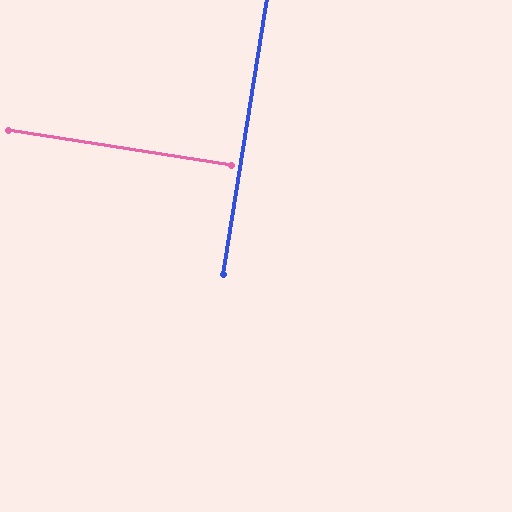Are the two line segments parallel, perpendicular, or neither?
Perpendicular — they meet at approximately 90°.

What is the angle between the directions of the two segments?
Approximately 90 degrees.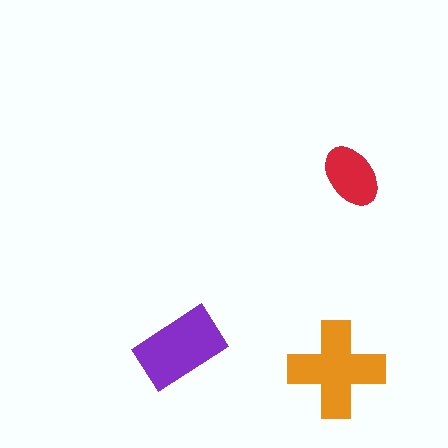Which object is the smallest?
The red ellipse.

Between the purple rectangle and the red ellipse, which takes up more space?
The purple rectangle.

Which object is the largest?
The orange cross.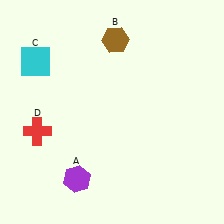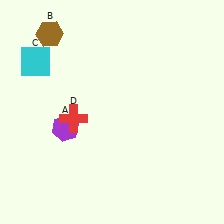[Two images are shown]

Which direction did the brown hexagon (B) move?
The brown hexagon (B) moved left.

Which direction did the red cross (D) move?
The red cross (D) moved right.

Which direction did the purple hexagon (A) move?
The purple hexagon (A) moved up.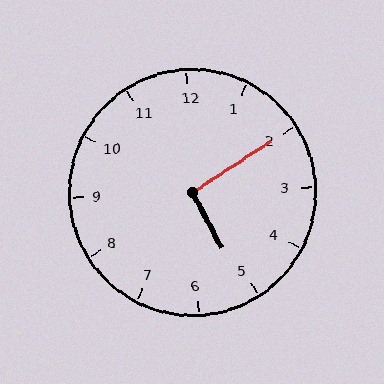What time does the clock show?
5:10.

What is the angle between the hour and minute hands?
Approximately 95 degrees.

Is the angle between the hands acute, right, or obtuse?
It is right.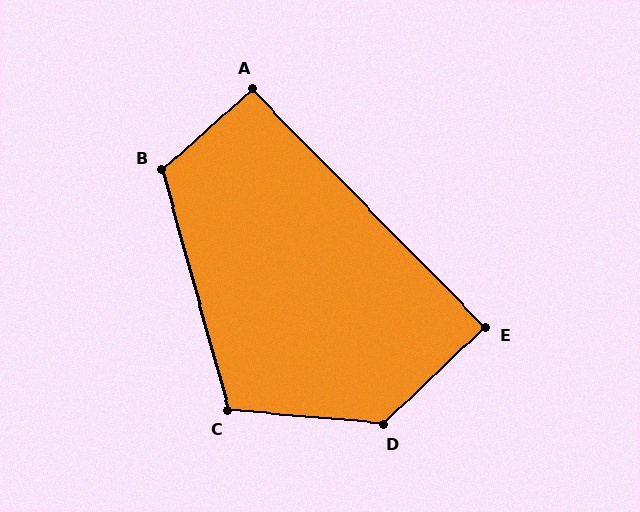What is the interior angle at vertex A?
Approximately 93 degrees (approximately right).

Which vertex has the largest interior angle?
D, at approximately 131 degrees.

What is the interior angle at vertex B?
Approximately 116 degrees (obtuse).